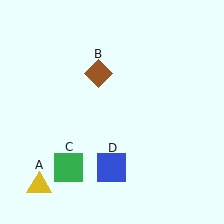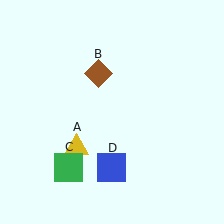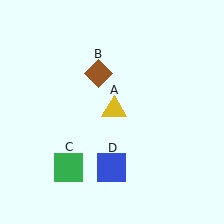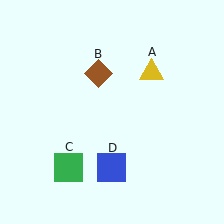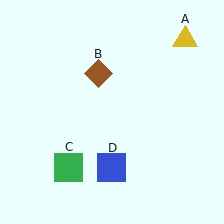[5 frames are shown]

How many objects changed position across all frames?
1 object changed position: yellow triangle (object A).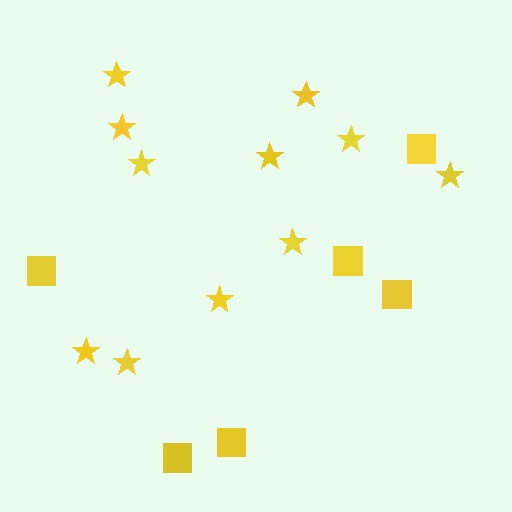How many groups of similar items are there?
There are 2 groups: one group of stars (11) and one group of squares (6).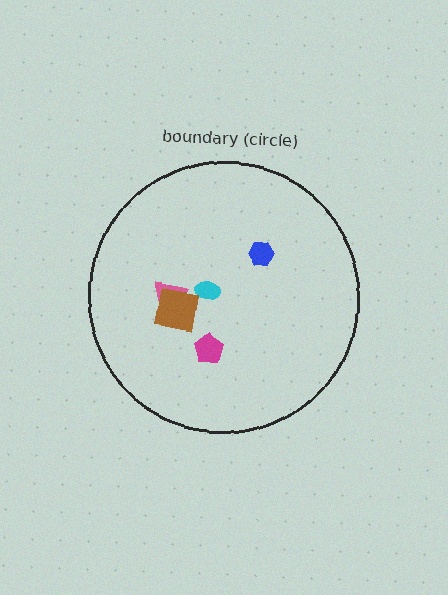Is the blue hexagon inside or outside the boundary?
Inside.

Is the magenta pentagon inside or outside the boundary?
Inside.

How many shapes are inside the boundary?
5 inside, 0 outside.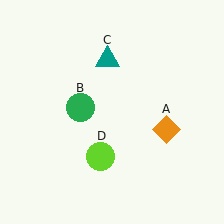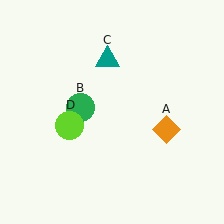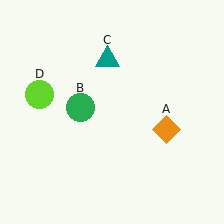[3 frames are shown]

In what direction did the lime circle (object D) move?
The lime circle (object D) moved up and to the left.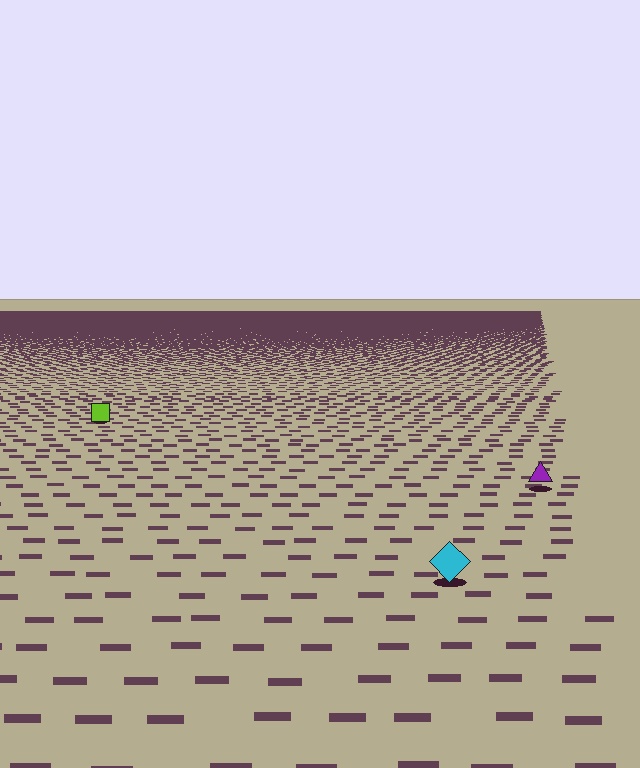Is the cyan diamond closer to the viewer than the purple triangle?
Yes. The cyan diamond is closer — you can tell from the texture gradient: the ground texture is coarser near it.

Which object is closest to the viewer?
The cyan diamond is closest. The texture marks near it are larger and more spread out.